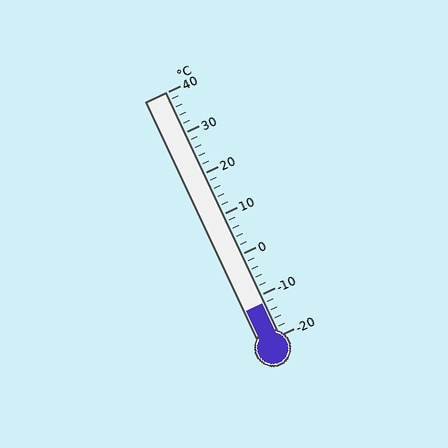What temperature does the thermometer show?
The thermometer shows approximately -12°C.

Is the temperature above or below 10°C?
The temperature is below 10°C.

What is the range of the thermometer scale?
The thermometer scale ranges from -20°C to 40°C.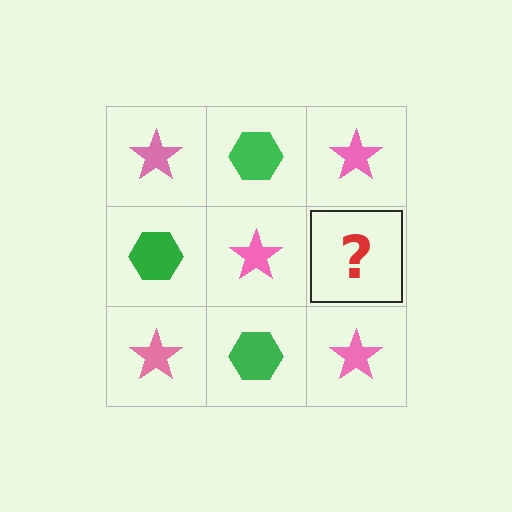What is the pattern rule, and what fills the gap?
The rule is that it alternates pink star and green hexagon in a checkerboard pattern. The gap should be filled with a green hexagon.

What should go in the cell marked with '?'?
The missing cell should contain a green hexagon.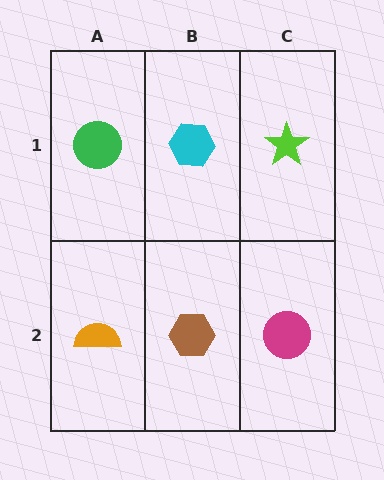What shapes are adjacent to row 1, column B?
A brown hexagon (row 2, column B), a green circle (row 1, column A), a lime star (row 1, column C).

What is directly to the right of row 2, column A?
A brown hexagon.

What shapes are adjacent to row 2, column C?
A lime star (row 1, column C), a brown hexagon (row 2, column B).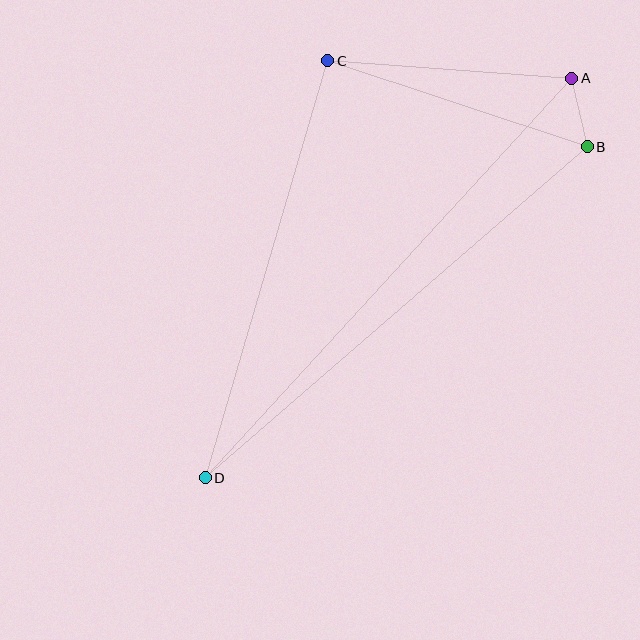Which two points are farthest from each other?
Points A and D are farthest from each other.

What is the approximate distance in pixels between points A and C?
The distance between A and C is approximately 244 pixels.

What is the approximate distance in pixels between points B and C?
The distance between B and C is approximately 273 pixels.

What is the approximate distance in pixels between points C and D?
The distance between C and D is approximately 435 pixels.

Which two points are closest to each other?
Points A and B are closest to each other.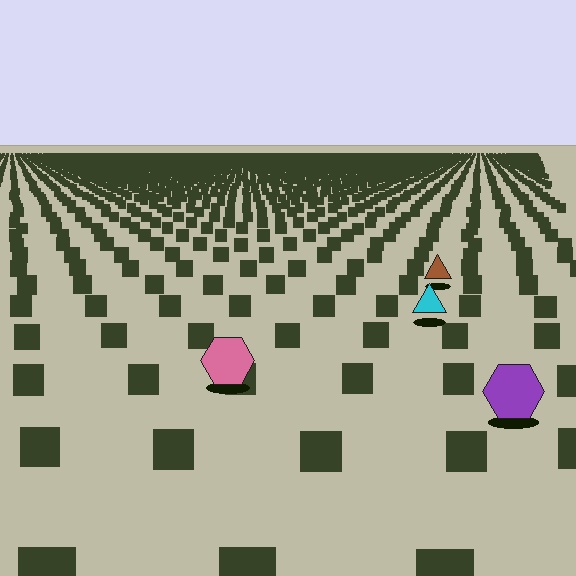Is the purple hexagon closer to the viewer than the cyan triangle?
Yes. The purple hexagon is closer — you can tell from the texture gradient: the ground texture is coarser near it.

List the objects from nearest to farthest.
From nearest to farthest: the purple hexagon, the pink hexagon, the cyan triangle, the brown triangle.